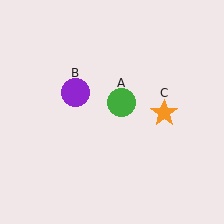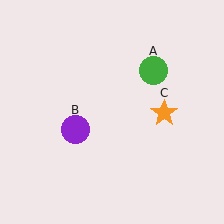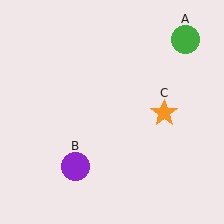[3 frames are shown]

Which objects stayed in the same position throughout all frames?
Orange star (object C) remained stationary.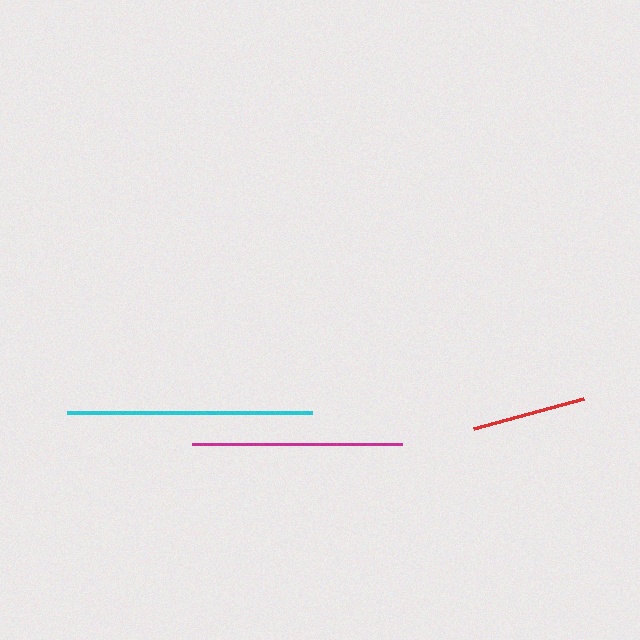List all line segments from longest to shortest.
From longest to shortest: cyan, magenta, red.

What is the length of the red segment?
The red segment is approximately 114 pixels long.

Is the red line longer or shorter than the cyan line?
The cyan line is longer than the red line.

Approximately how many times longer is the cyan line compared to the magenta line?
The cyan line is approximately 1.2 times the length of the magenta line.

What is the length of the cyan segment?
The cyan segment is approximately 245 pixels long.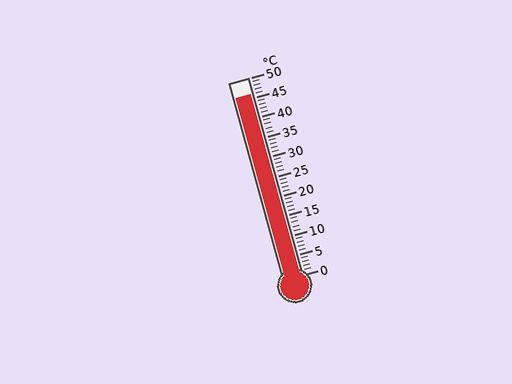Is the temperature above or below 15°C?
The temperature is above 15°C.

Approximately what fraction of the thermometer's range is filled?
The thermometer is filled to approximately 90% of its range.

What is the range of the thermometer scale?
The thermometer scale ranges from 0°C to 50°C.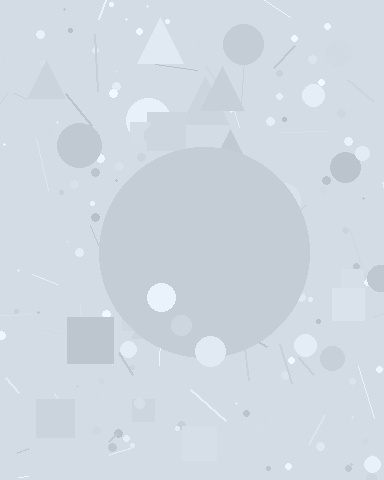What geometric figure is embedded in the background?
A circle is embedded in the background.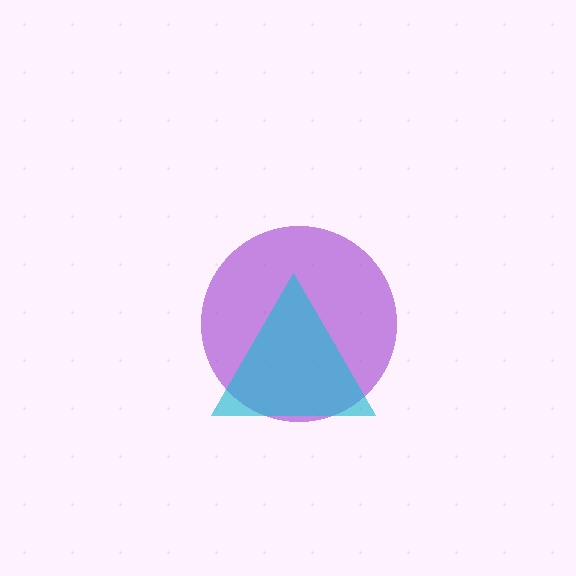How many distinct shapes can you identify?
There are 2 distinct shapes: a purple circle, a cyan triangle.